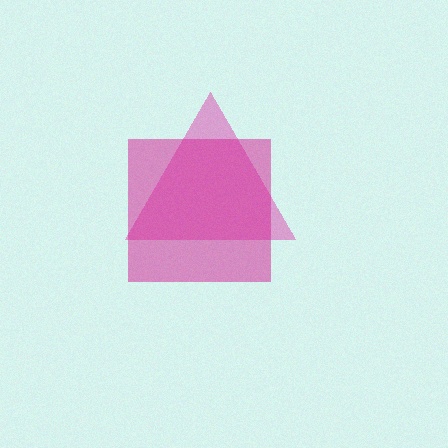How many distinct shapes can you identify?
There are 2 distinct shapes: a pink triangle, a magenta square.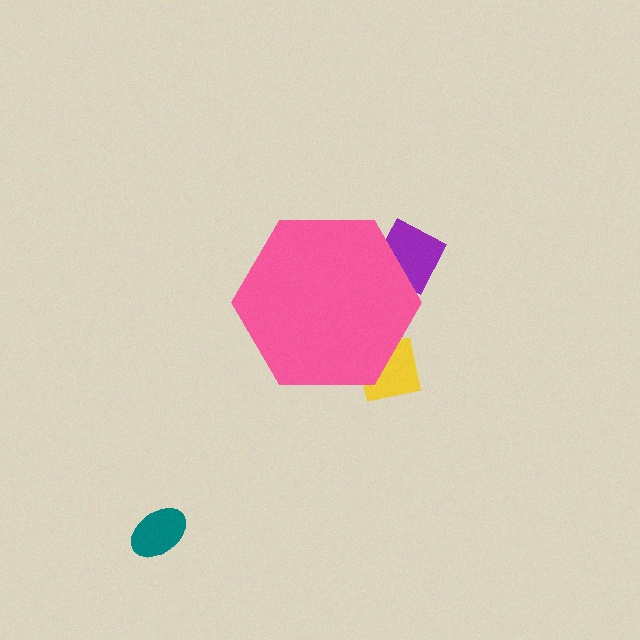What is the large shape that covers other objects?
A pink hexagon.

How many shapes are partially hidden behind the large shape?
2 shapes are partially hidden.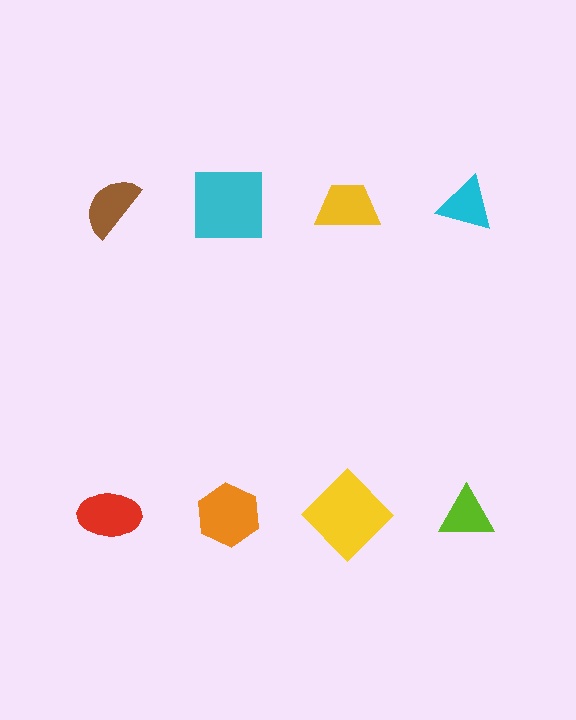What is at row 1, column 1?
A brown semicircle.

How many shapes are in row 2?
4 shapes.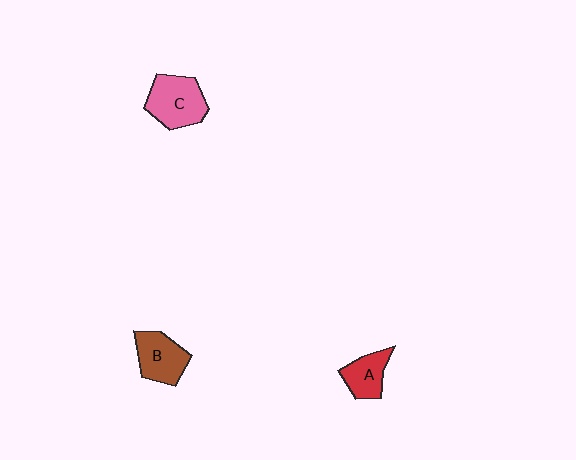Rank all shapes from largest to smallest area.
From largest to smallest: C (pink), B (brown), A (red).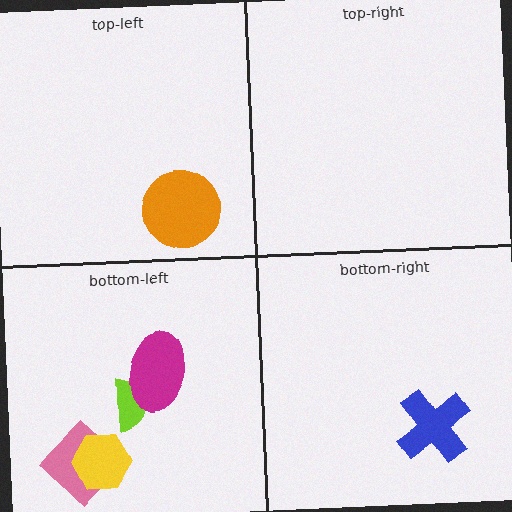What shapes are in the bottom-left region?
The pink diamond, the yellow hexagon, the lime semicircle, the magenta ellipse.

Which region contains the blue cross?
The bottom-right region.